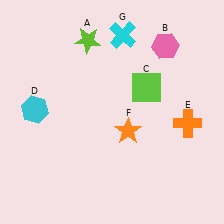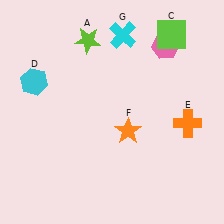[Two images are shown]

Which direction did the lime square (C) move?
The lime square (C) moved up.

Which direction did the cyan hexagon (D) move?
The cyan hexagon (D) moved up.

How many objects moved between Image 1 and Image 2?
2 objects moved between the two images.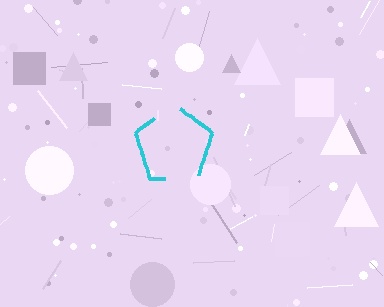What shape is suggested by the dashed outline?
The dashed outline suggests a pentagon.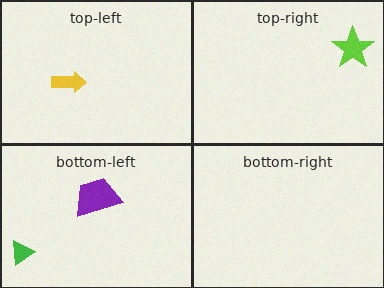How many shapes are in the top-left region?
1.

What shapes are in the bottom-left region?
The green triangle, the purple trapezoid.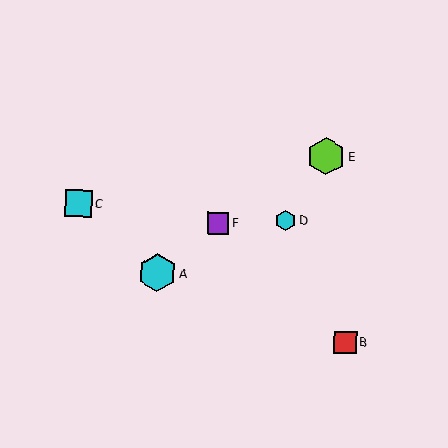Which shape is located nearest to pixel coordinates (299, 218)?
The cyan hexagon (labeled D) at (286, 220) is nearest to that location.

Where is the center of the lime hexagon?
The center of the lime hexagon is at (326, 156).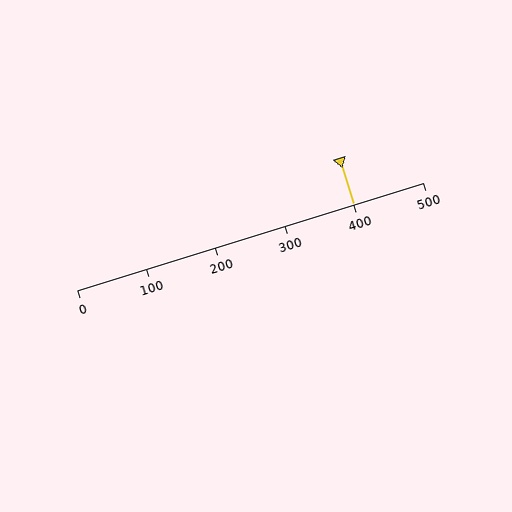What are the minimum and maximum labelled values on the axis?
The axis runs from 0 to 500.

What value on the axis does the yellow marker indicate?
The marker indicates approximately 400.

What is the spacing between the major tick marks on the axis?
The major ticks are spaced 100 apart.